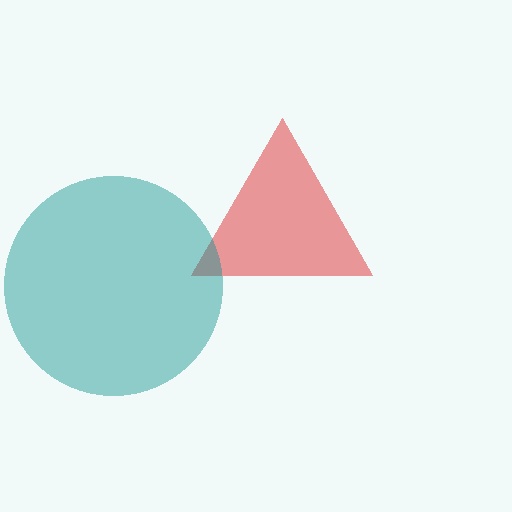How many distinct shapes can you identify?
There are 2 distinct shapes: a red triangle, a teal circle.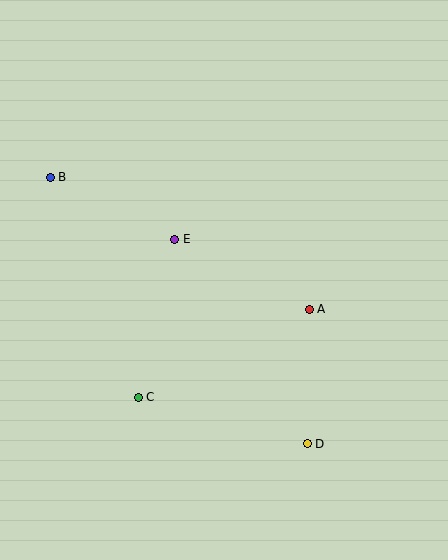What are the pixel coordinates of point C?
Point C is at (138, 397).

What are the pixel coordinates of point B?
Point B is at (50, 177).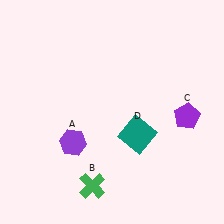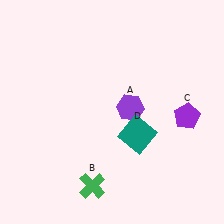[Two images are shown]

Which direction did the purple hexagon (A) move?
The purple hexagon (A) moved right.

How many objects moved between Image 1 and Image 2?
1 object moved between the two images.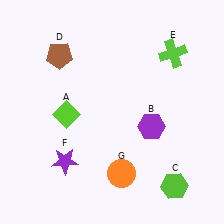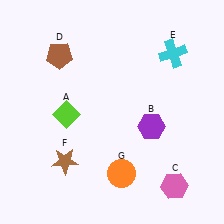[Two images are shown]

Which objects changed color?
C changed from lime to pink. E changed from lime to cyan. F changed from purple to brown.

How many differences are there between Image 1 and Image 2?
There are 3 differences between the two images.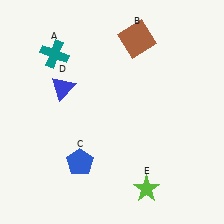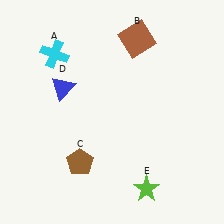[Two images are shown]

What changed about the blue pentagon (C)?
In Image 1, C is blue. In Image 2, it changed to brown.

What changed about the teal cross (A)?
In Image 1, A is teal. In Image 2, it changed to cyan.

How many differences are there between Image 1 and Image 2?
There are 2 differences between the two images.